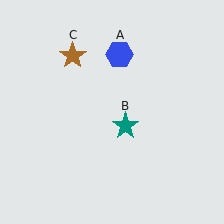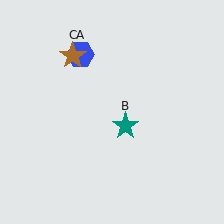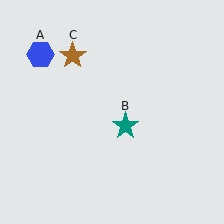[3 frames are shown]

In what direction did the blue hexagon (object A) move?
The blue hexagon (object A) moved left.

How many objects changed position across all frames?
1 object changed position: blue hexagon (object A).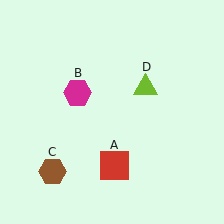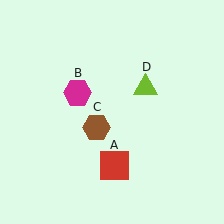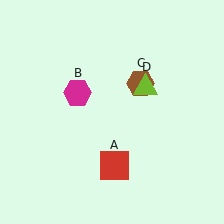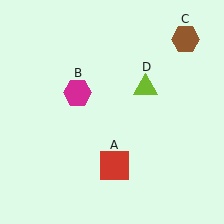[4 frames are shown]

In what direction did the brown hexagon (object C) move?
The brown hexagon (object C) moved up and to the right.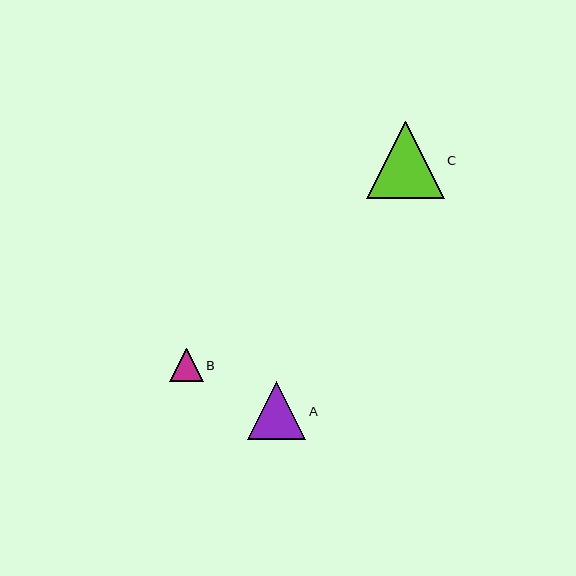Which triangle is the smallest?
Triangle B is the smallest with a size of approximately 33 pixels.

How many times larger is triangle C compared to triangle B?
Triangle C is approximately 2.3 times the size of triangle B.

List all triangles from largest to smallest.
From largest to smallest: C, A, B.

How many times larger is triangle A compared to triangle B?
Triangle A is approximately 1.7 times the size of triangle B.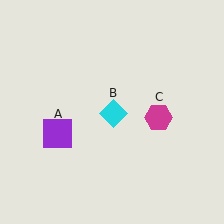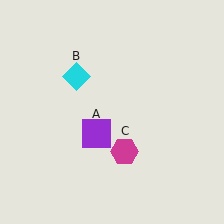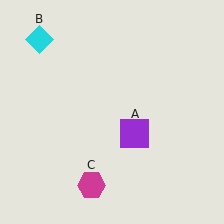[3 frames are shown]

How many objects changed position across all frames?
3 objects changed position: purple square (object A), cyan diamond (object B), magenta hexagon (object C).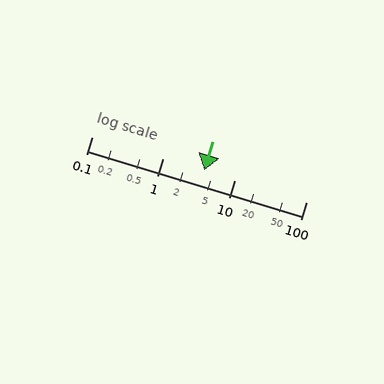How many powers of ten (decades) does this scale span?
The scale spans 3 decades, from 0.1 to 100.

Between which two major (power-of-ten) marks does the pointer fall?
The pointer is between 1 and 10.